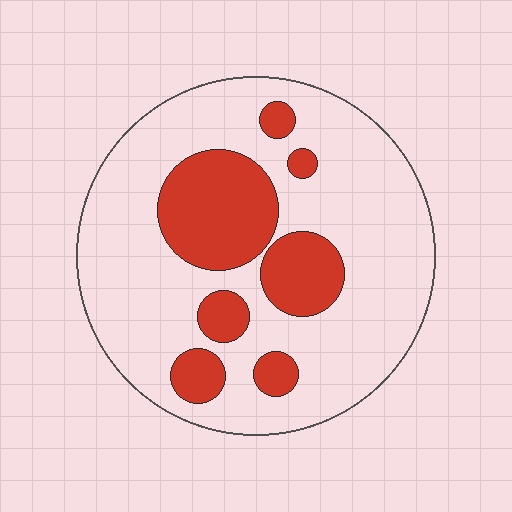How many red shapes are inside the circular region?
7.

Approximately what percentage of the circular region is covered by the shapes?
Approximately 25%.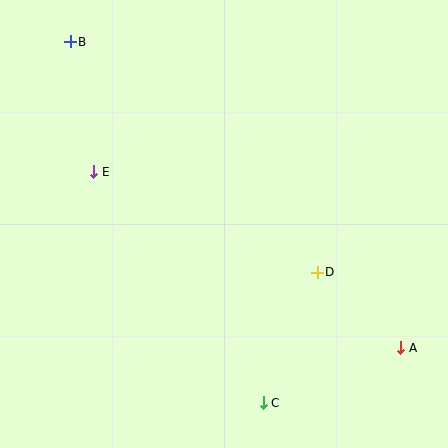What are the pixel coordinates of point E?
Point E is at (94, 172).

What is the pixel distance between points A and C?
The distance between A and C is 148 pixels.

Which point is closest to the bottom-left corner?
Point C is closest to the bottom-left corner.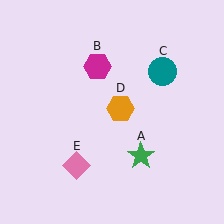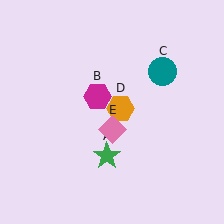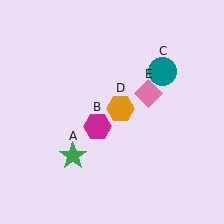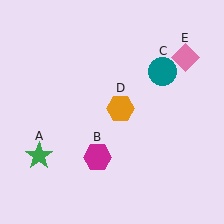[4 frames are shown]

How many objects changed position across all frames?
3 objects changed position: green star (object A), magenta hexagon (object B), pink diamond (object E).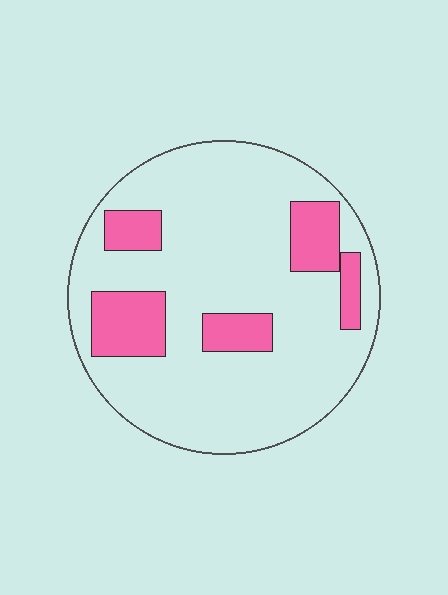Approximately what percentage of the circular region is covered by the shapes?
Approximately 20%.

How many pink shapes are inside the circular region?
5.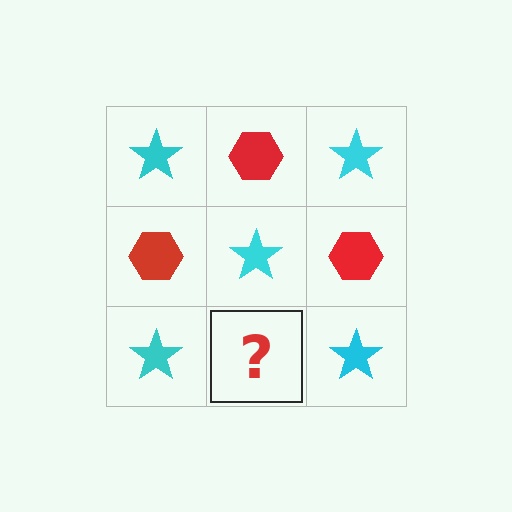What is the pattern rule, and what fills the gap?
The rule is that it alternates cyan star and red hexagon in a checkerboard pattern. The gap should be filled with a red hexagon.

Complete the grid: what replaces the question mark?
The question mark should be replaced with a red hexagon.